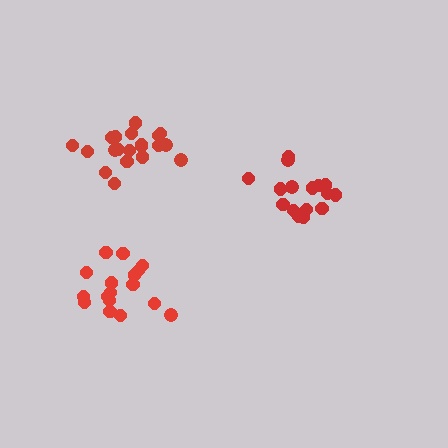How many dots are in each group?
Group 1: 17 dots, Group 2: 16 dots, Group 3: 20 dots (53 total).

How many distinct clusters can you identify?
There are 3 distinct clusters.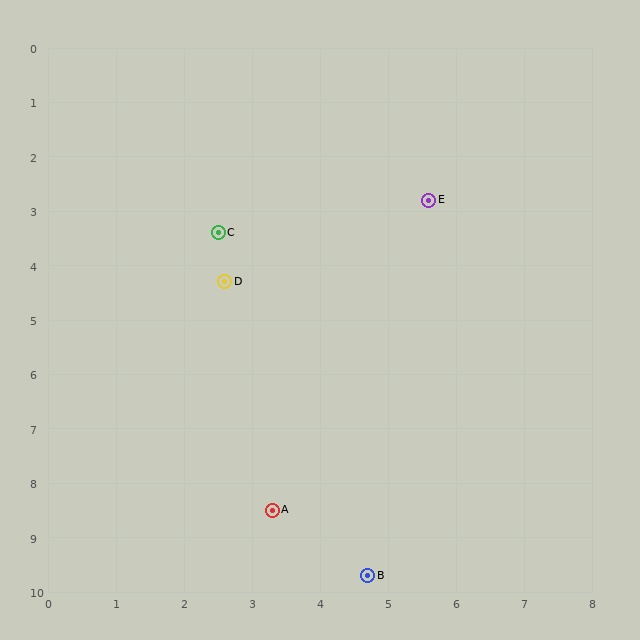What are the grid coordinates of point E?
Point E is at approximately (5.6, 2.8).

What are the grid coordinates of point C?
Point C is at approximately (2.5, 3.4).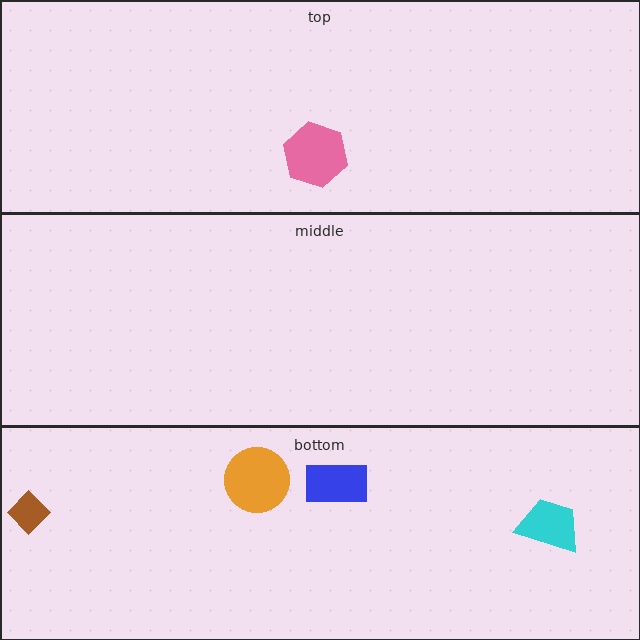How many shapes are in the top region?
1.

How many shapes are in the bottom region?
4.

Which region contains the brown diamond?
The bottom region.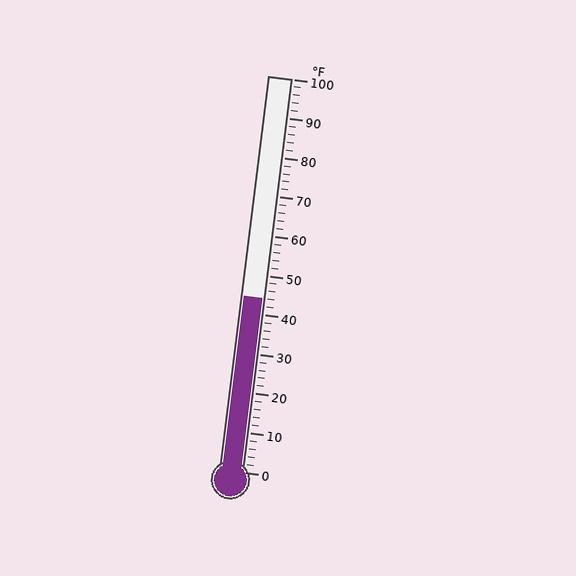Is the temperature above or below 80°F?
The temperature is below 80°F.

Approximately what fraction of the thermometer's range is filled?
The thermometer is filled to approximately 45% of its range.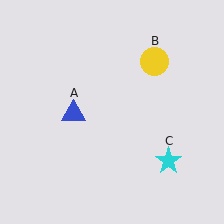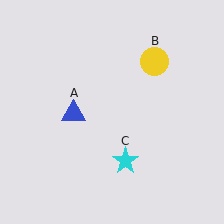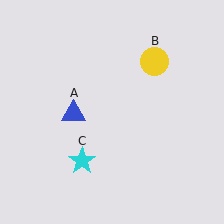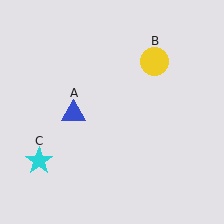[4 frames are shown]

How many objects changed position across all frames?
1 object changed position: cyan star (object C).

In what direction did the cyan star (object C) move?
The cyan star (object C) moved left.